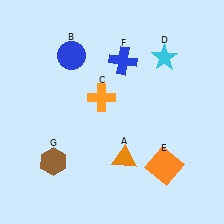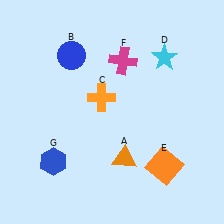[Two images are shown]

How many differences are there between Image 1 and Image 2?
There are 2 differences between the two images.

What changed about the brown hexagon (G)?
In Image 1, G is brown. In Image 2, it changed to blue.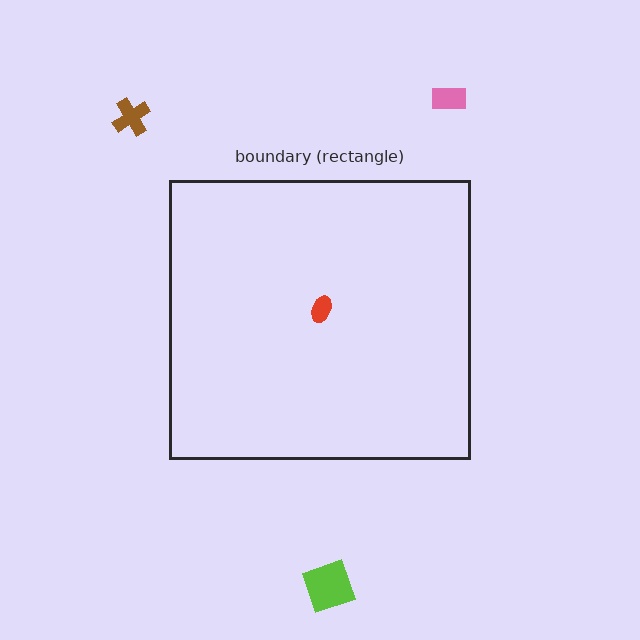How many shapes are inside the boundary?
1 inside, 3 outside.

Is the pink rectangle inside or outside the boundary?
Outside.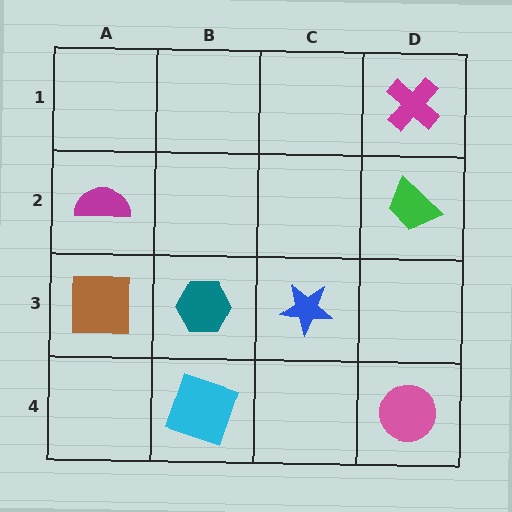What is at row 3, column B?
A teal hexagon.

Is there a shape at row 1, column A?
No, that cell is empty.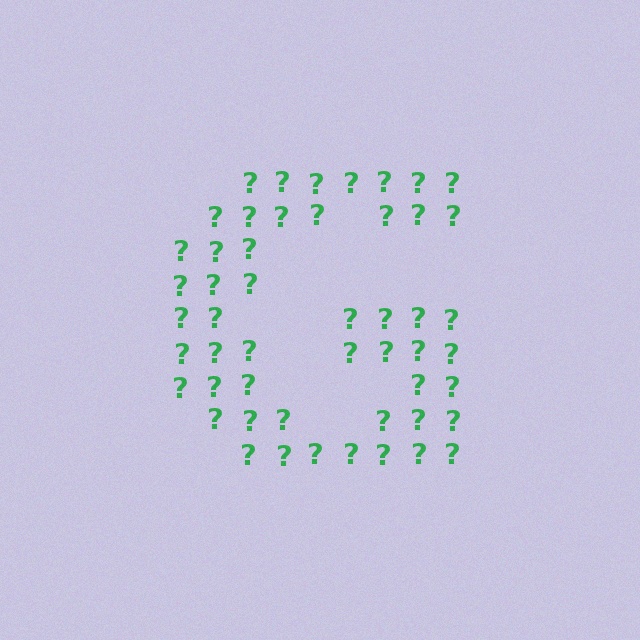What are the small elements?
The small elements are question marks.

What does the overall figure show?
The overall figure shows the letter G.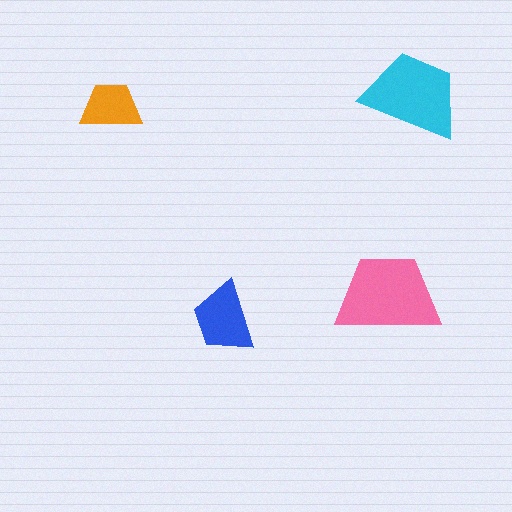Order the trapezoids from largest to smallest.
the pink one, the cyan one, the blue one, the orange one.